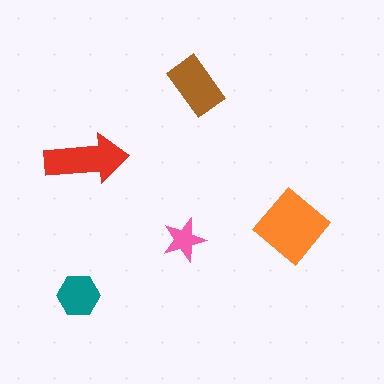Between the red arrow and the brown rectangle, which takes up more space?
The red arrow.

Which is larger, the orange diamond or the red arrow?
The orange diamond.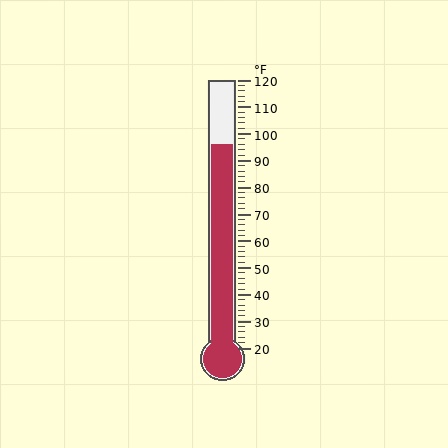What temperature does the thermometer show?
The thermometer shows approximately 96°F.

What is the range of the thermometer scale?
The thermometer scale ranges from 20°F to 120°F.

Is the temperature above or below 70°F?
The temperature is above 70°F.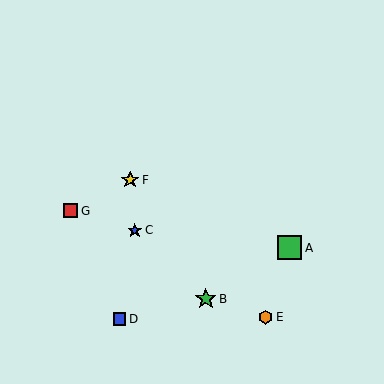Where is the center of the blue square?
The center of the blue square is at (120, 319).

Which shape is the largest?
The green square (labeled A) is the largest.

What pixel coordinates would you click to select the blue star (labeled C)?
Click at (135, 230) to select the blue star C.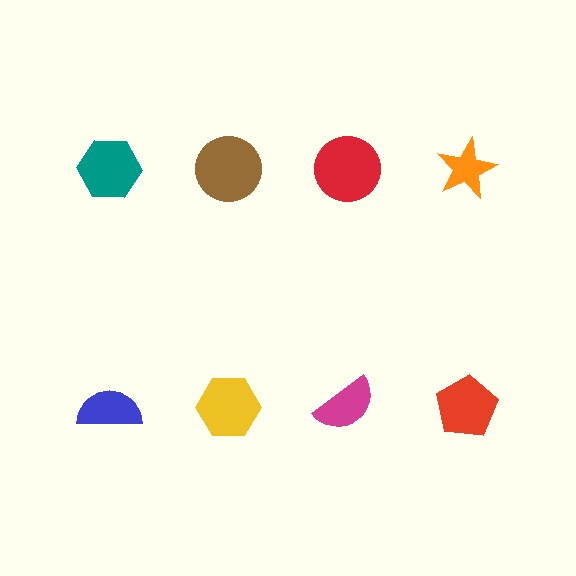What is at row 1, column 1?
A teal hexagon.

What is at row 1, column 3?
A red circle.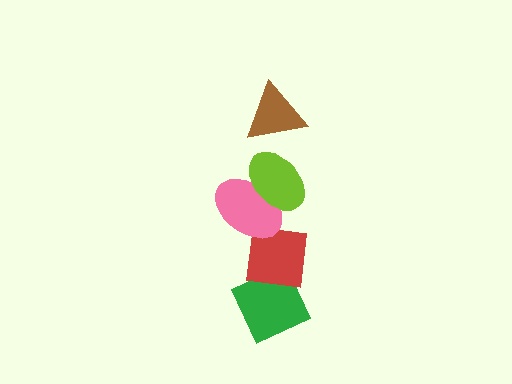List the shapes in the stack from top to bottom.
From top to bottom: the brown triangle, the lime ellipse, the pink ellipse, the red square, the green diamond.